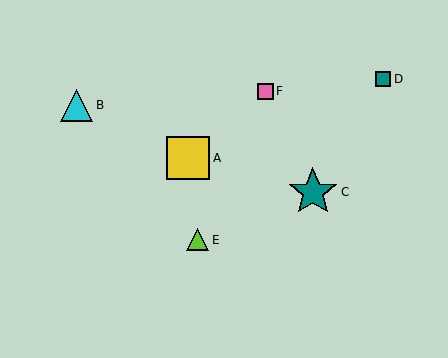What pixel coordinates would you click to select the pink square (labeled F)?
Click at (265, 91) to select the pink square F.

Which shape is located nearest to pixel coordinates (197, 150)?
The yellow square (labeled A) at (188, 158) is nearest to that location.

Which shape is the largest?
The teal star (labeled C) is the largest.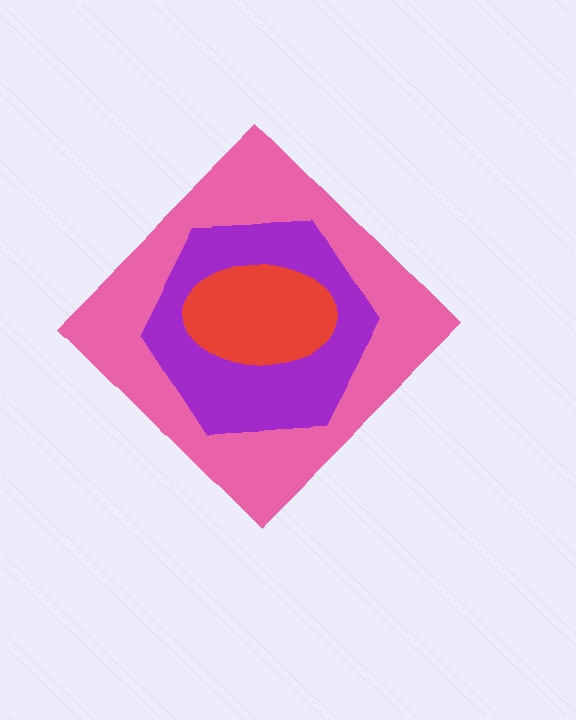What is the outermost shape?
The pink diamond.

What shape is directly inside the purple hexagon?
The red ellipse.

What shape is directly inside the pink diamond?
The purple hexagon.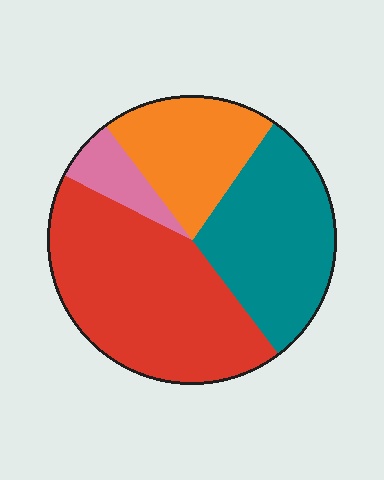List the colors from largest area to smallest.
From largest to smallest: red, teal, orange, pink.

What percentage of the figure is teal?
Teal covers roughly 30% of the figure.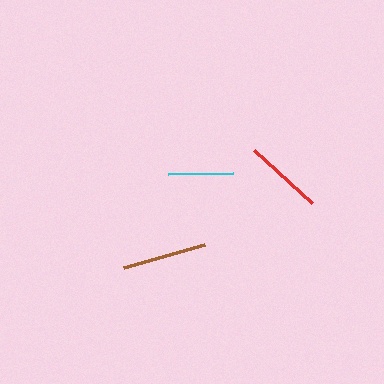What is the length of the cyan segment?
The cyan segment is approximately 66 pixels long.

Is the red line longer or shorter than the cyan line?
The red line is longer than the cyan line.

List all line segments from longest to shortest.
From longest to shortest: brown, red, cyan.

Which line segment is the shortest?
The cyan line is the shortest at approximately 66 pixels.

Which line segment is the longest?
The brown line is the longest at approximately 84 pixels.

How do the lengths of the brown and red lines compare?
The brown and red lines are approximately the same length.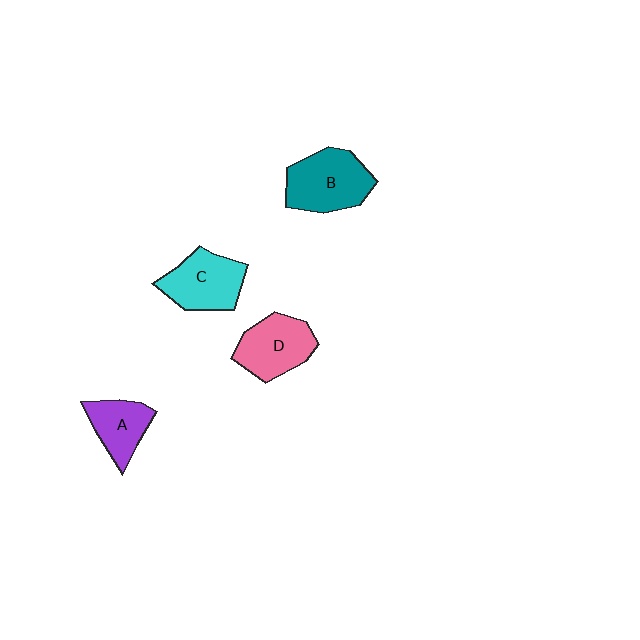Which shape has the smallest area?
Shape A (purple).